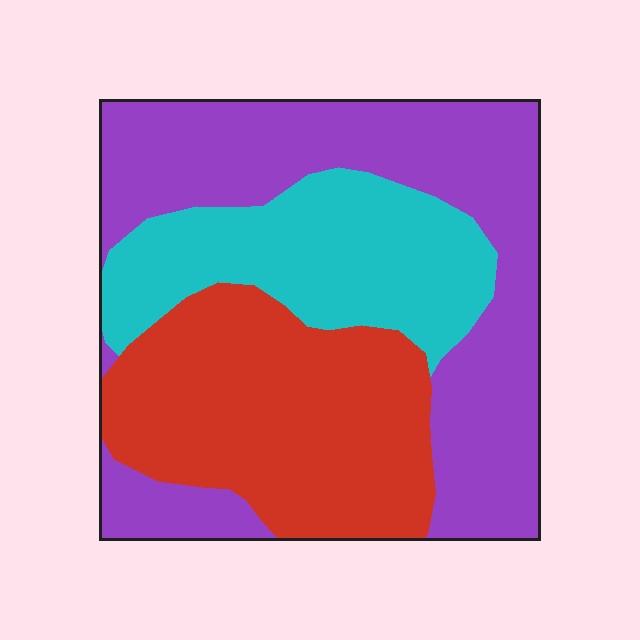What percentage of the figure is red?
Red covers around 35% of the figure.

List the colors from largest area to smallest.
From largest to smallest: purple, red, cyan.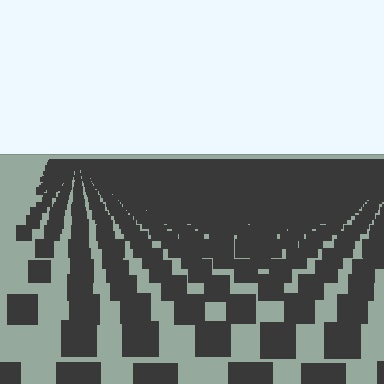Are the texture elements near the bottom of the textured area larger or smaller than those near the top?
Larger. Near the bottom, elements are closer to the viewer and appear at a bigger on-screen size.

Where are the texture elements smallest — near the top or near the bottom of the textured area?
Near the top.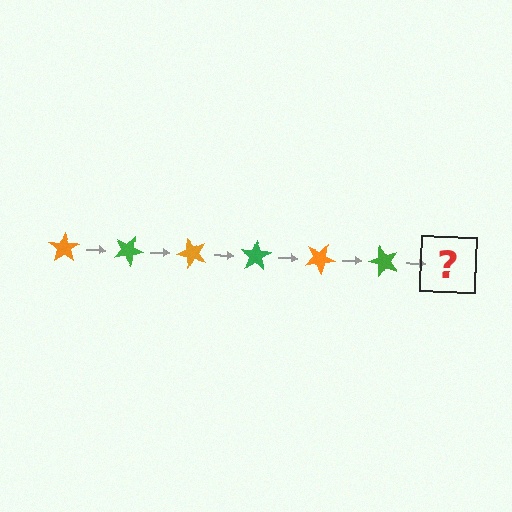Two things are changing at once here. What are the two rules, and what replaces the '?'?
The two rules are that it rotates 25 degrees each step and the color cycles through orange and green. The '?' should be an orange star, rotated 150 degrees from the start.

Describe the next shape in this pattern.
It should be an orange star, rotated 150 degrees from the start.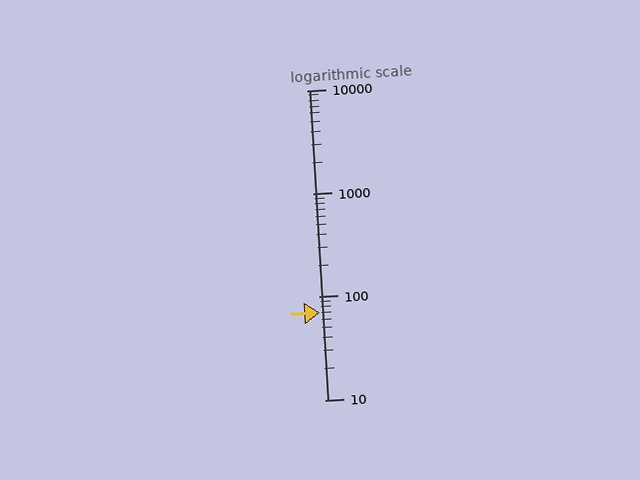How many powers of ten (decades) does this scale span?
The scale spans 3 decades, from 10 to 10000.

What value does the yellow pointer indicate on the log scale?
The pointer indicates approximately 70.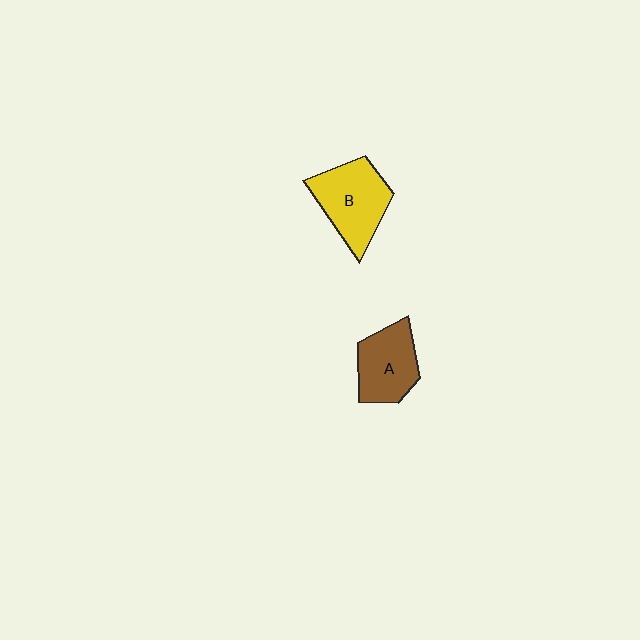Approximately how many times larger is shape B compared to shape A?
Approximately 1.2 times.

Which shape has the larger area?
Shape B (yellow).